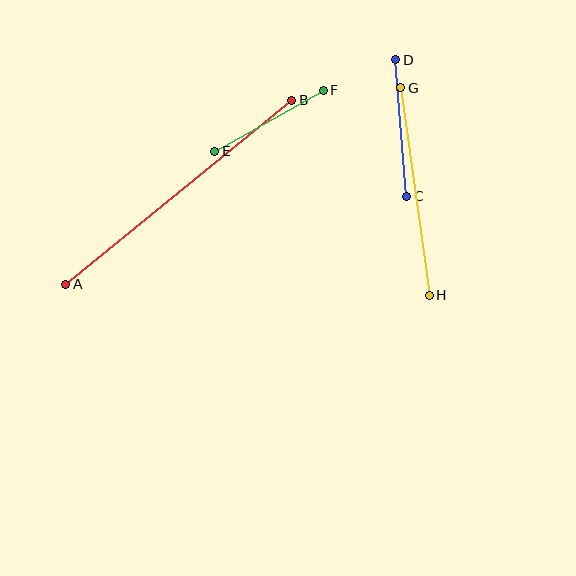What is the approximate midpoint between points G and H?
The midpoint is at approximately (415, 191) pixels.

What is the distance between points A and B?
The distance is approximately 291 pixels.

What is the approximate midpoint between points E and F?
The midpoint is at approximately (269, 121) pixels.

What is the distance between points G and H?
The distance is approximately 209 pixels.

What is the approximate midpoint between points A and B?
The midpoint is at approximately (179, 192) pixels.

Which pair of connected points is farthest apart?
Points A and B are farthest apart.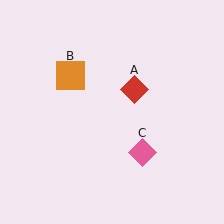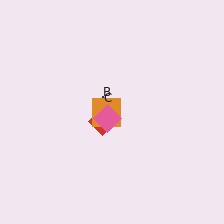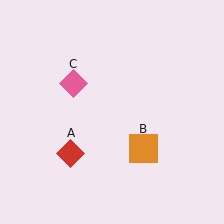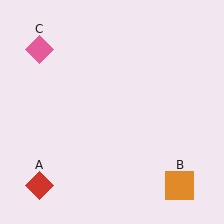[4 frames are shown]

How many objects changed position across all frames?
3 objects changed position: red diamond (object A), orange square (object B), pink diamond (object C).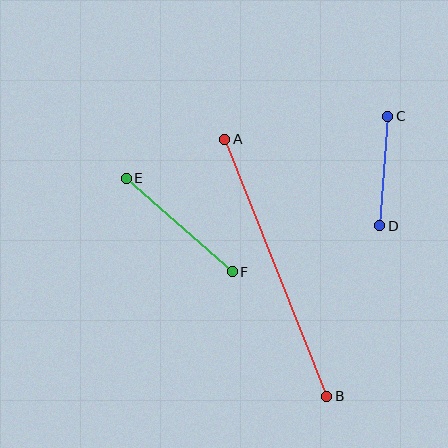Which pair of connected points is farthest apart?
Points A and B are farthest apart.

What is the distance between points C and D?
The distance is approximately 110 pixels.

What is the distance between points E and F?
The distance is approximately 142 pixels.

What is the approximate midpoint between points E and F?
The midpoint is at approximately (179, 225) pixels.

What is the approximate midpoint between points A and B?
The midpoint is at approximately (276, 268) pixels.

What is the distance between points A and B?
The distance is approximately 277 pixels.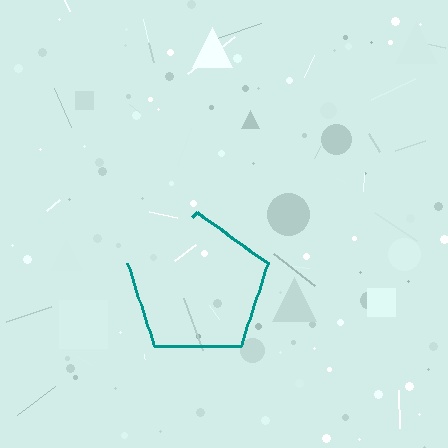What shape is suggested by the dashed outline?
The dashed outline suggests a pentagon.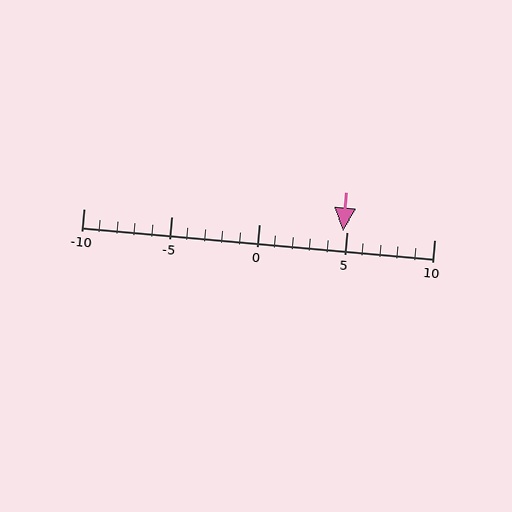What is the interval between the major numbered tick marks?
The major tick marks are spaced 5 units apart.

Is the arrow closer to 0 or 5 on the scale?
The arrow is closer to 5.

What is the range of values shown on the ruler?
The ruler shows values from -10 to 10.